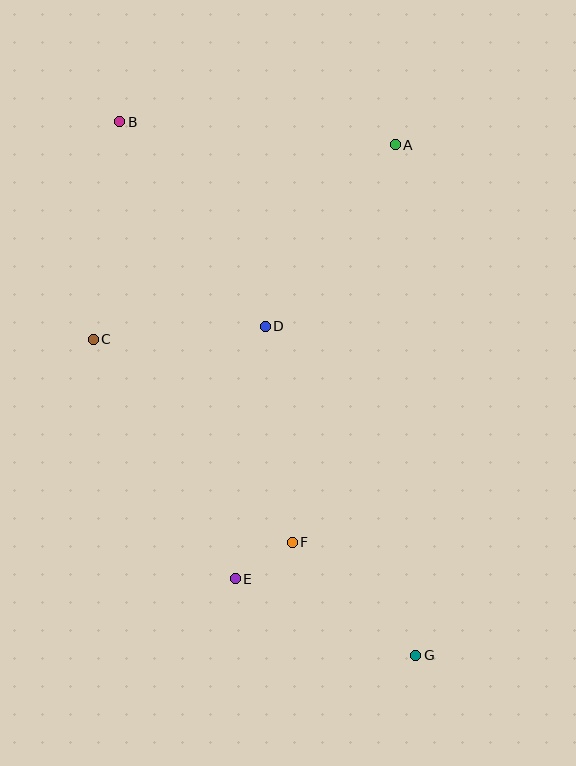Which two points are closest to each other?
Points E and F are closest to each other.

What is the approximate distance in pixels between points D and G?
The distance between D and G is approximately 362 pixels.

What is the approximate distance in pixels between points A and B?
The distance between A and B is approximately 277 pixels.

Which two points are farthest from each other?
Points B and G are farthest from each other.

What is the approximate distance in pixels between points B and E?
The distance between B and E is approximately 471 pixels.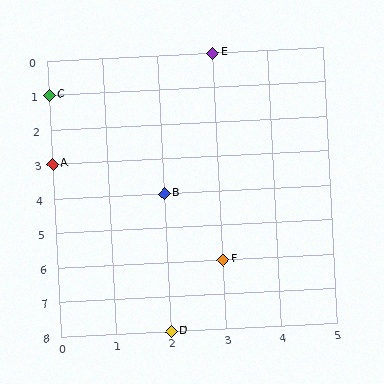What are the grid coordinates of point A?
Point A is at grid coordinates (0, 3).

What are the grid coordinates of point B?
Point B is at grid coordinates (2, 4).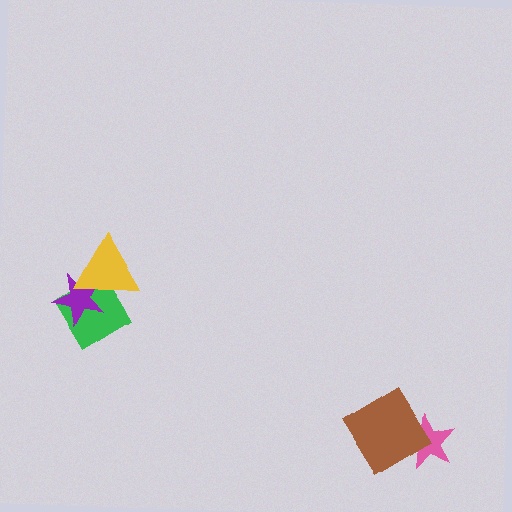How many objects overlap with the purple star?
2 objects overlap with the purple star.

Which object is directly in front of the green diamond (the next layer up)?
The purple star is directly in front of the green diamond.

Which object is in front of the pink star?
The brown diamond is in front of the pink star.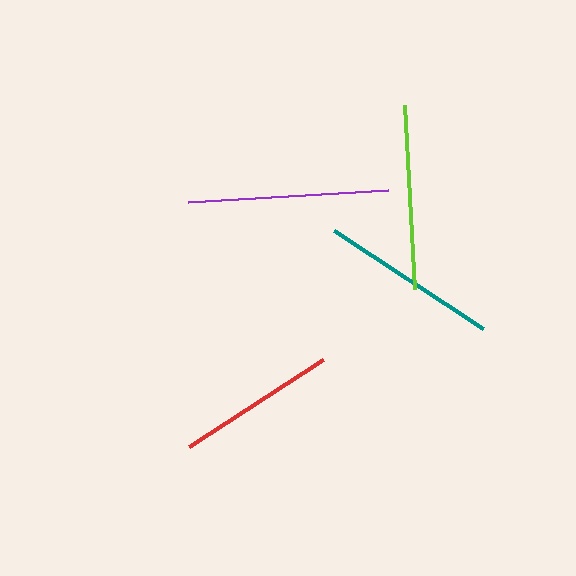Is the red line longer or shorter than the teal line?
The teal line is longer than the red line.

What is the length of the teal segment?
The teal segment is approximately 179 pixels long.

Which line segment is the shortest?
The red line is the shortest at approximately 160 pixels.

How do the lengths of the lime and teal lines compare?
The lime and teal lines are approximately the same length.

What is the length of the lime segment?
The lime segment is approximately 184 pixels long.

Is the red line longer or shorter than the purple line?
The purple line is longer than the red line.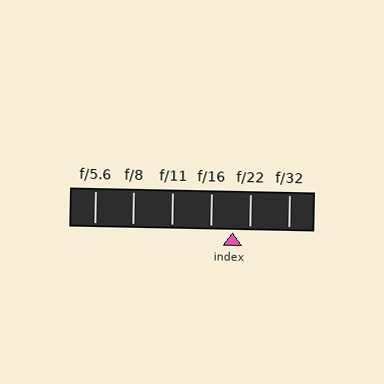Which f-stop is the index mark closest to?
The index mark is closest to f/22.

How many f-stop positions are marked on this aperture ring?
There are 6 f-stop positions marked.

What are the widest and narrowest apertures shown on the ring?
The widest aperture shown is f/5.6 and the narrowest is f/32.